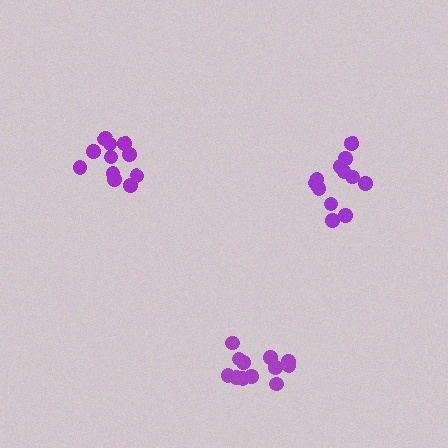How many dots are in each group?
Group 1: 12 dots, Group 2: 12 dots, Group 3: 11 dots (35 total).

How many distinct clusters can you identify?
There are 3 distinct clusters.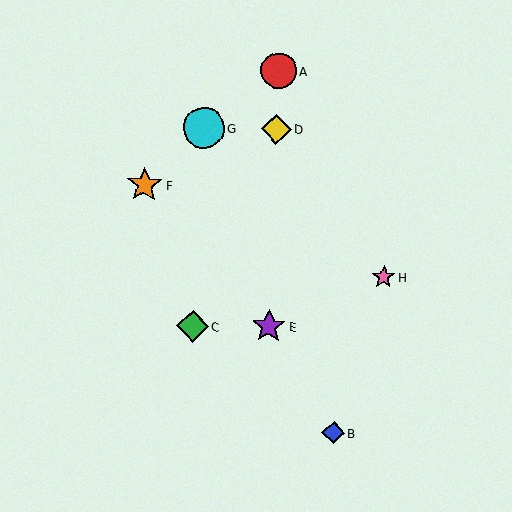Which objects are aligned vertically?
Objects A, D, E are aligned vertically.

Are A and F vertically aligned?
No, A is at x≈279 and F is at x≈144.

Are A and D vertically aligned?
Yes, both are at x≈279.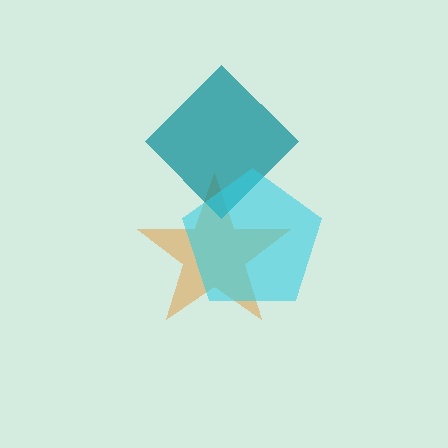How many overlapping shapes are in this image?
There are 3 overlapping shapes in the image.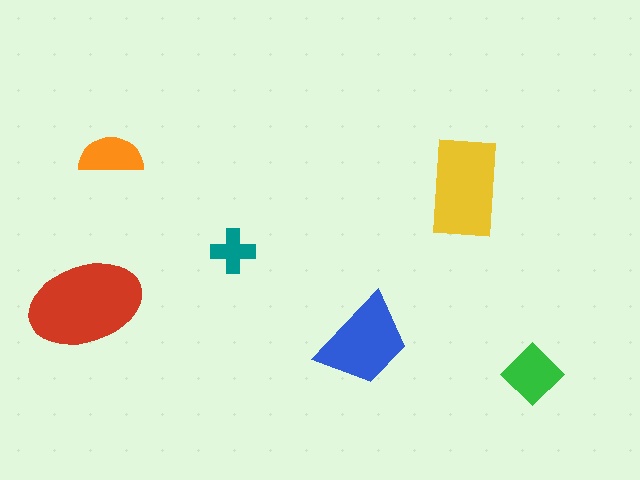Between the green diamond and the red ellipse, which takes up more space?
The red ellipse.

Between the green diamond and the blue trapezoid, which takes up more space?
The blue trapezoid.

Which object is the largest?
The red ellipse.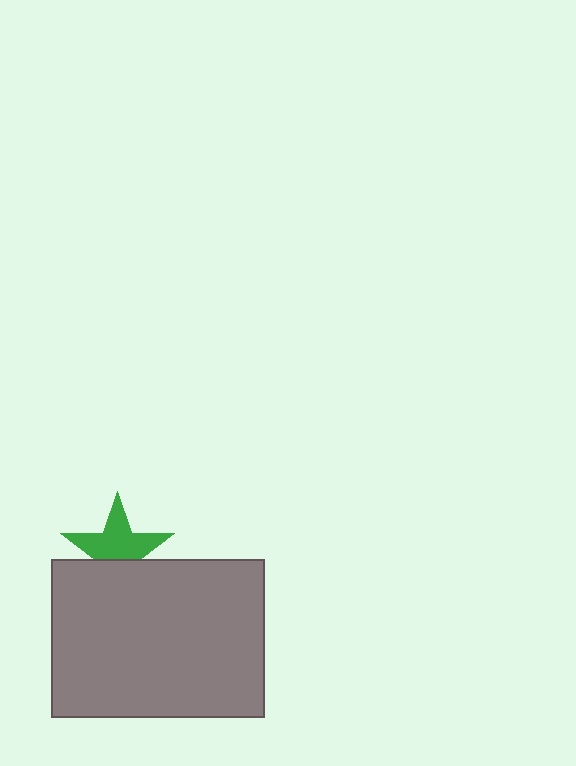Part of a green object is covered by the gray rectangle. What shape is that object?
It is a star.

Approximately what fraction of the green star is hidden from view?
Roughly 37% of the green star is hidden behind the gray rectangle.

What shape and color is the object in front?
The object in front is a gray rectangle.